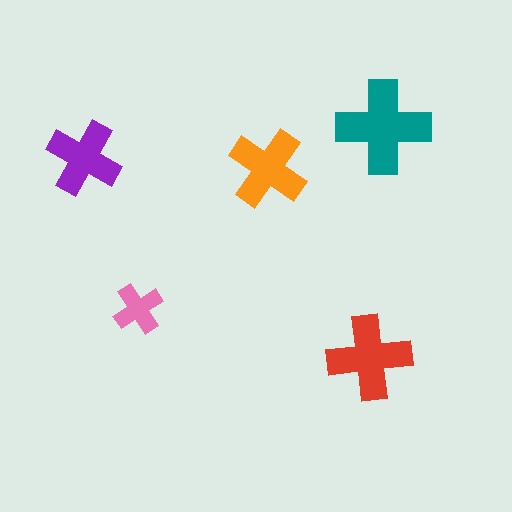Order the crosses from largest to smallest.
the teal one, the red one, the orange one, the purple one, the pink one.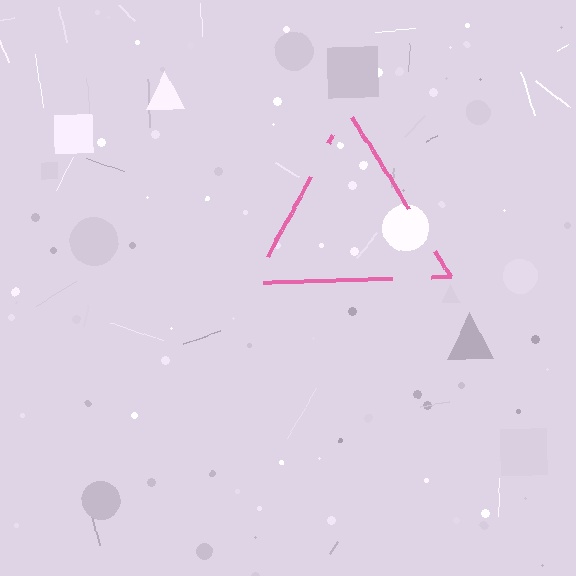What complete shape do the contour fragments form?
The contour fragments form a triangle.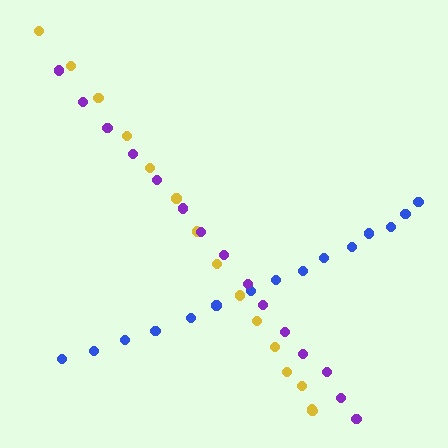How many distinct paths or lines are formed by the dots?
There are 3 distinct paths.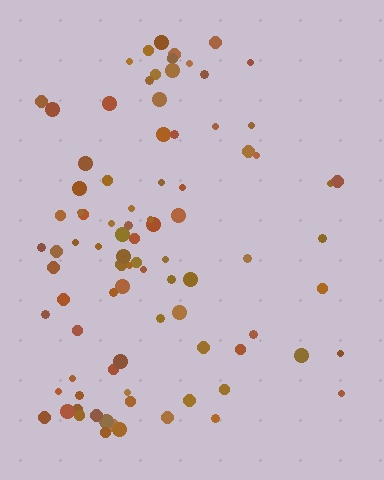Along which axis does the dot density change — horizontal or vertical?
Horizontal.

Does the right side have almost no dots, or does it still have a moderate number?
Still a moderate number, just noticeably fewer than the left.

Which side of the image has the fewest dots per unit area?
The right.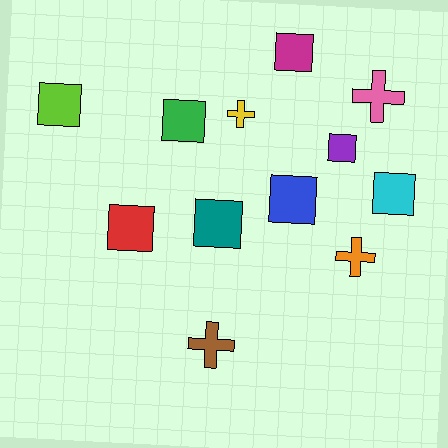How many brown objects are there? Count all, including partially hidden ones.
There is 1 brown object.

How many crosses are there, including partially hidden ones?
There are 4 crosses.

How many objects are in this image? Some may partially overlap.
There are 12 objects.